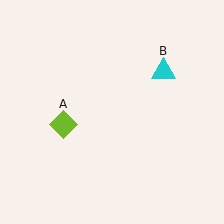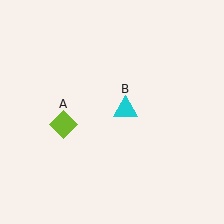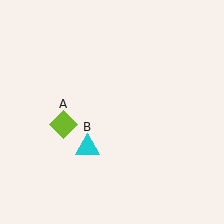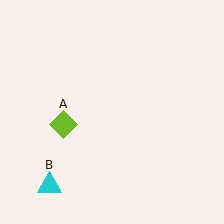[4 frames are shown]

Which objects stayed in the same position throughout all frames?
Lime diamond (object A) remained stationary.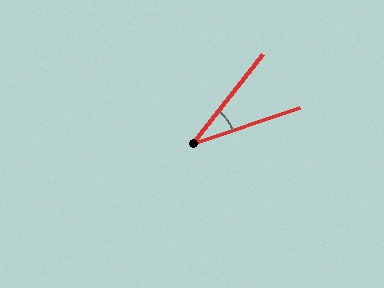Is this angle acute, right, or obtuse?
It is acute.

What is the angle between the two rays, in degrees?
Approximately 33 degrees.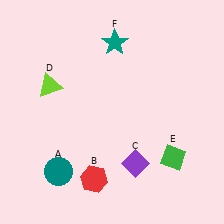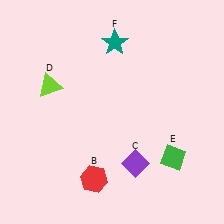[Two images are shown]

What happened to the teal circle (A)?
The teal circle (A) was removed in Image 2. It was in the bottom-left area of Image 1.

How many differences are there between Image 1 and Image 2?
There is 1 difference between the two images.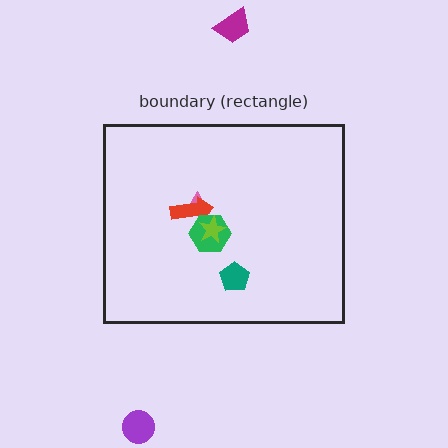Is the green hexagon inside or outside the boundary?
Inside.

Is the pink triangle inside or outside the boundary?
Inside.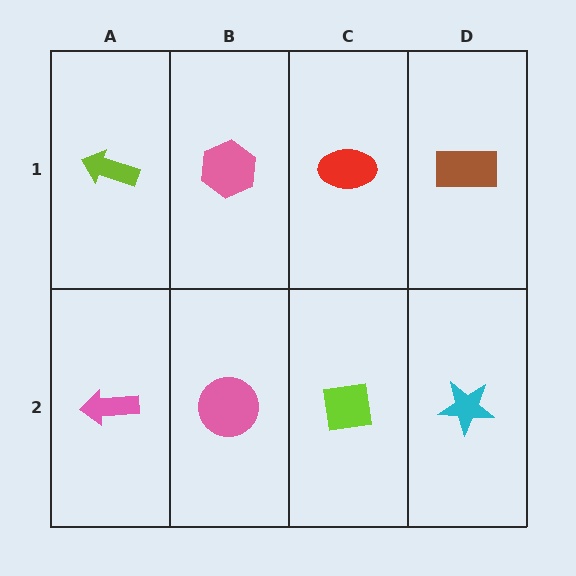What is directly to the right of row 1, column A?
A pink hexagon.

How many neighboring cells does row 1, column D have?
2.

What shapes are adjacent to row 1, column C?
A lime square (row 2, column C), a pink hexagon (row 1, column B), a brown rectangle (row 1, column D).